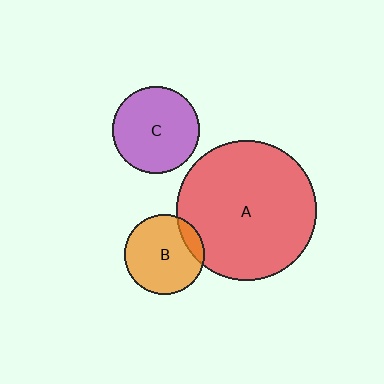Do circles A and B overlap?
Yes.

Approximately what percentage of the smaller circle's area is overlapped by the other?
Approximately 15%.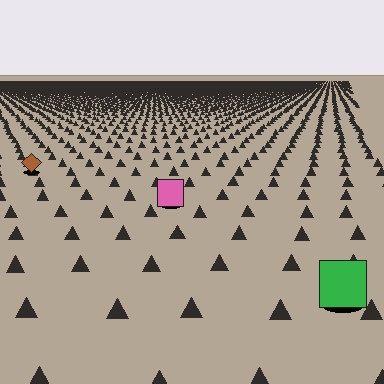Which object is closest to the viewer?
The green square is closest. The texture marks near it are larger and more spread out.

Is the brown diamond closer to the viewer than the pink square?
No. The pink square is closer — you can tell from the texture gradient: the ground texture is coarser near it.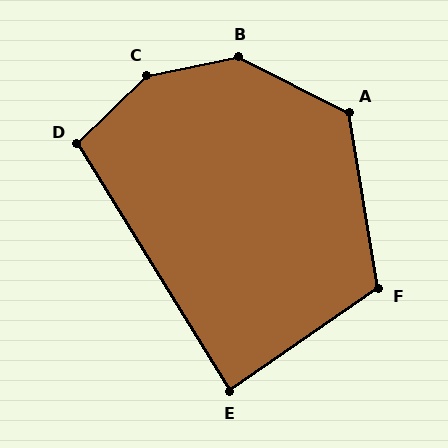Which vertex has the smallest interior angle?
E, at approximately 87 degrees.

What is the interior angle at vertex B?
Approximately 142 degrees (obtuse).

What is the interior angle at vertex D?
Approximately 103 degrees (obtuse).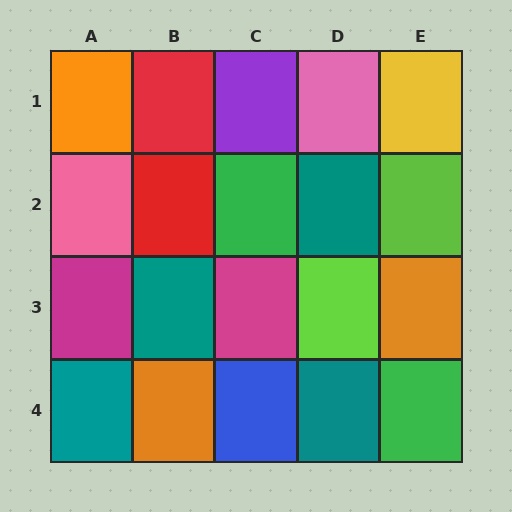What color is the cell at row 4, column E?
Green.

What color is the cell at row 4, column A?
Teal.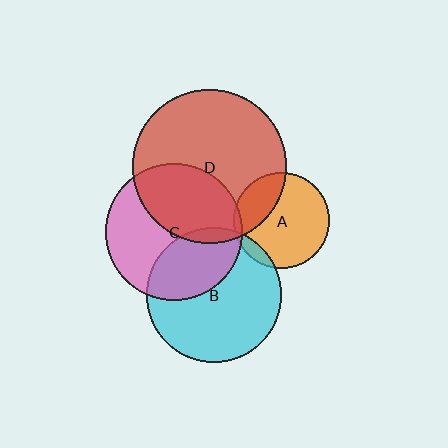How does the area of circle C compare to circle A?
Approximately 2.0 times.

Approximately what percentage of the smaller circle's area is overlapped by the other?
Approximately 35%.